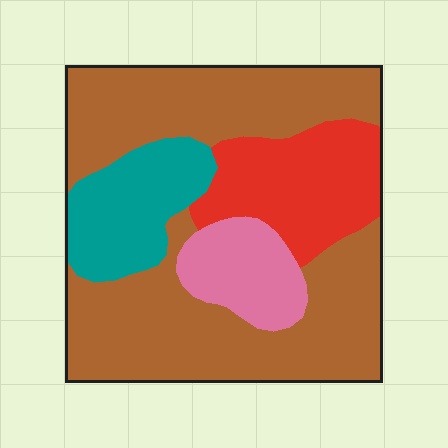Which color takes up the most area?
Brown, at roughly 55%.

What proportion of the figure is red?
Red takes up about one sixth (1/6) of the figure.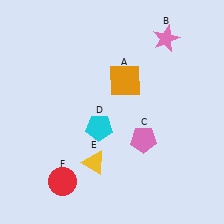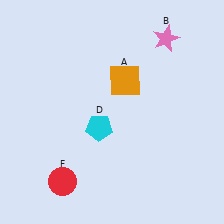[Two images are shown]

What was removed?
The yellow triangle (E), the pink pentagon (C) were removed in Image 2.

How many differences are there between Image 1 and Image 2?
There are 2 differences between the two images.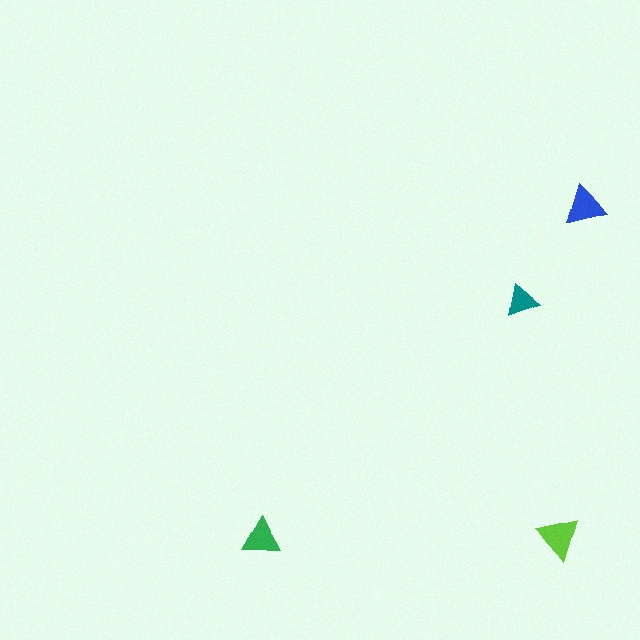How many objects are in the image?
There are 4 objects in the image.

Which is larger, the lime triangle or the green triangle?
The lime one.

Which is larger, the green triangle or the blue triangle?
The blue one.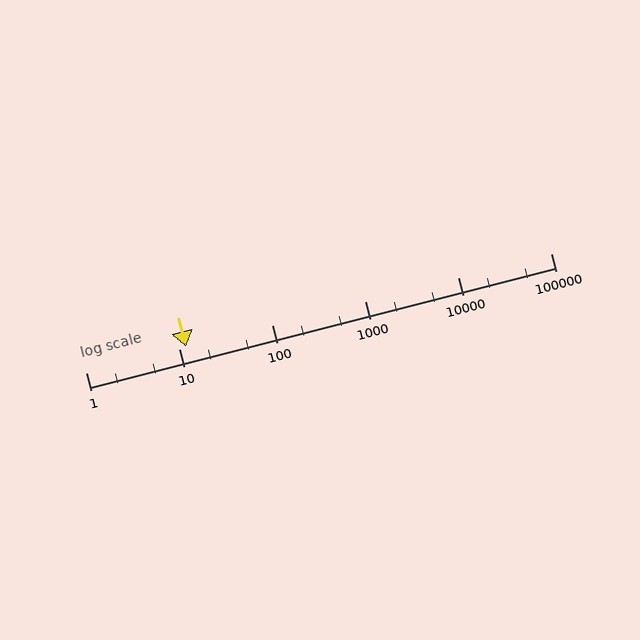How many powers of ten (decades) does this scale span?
The scale spans 5 decades, from 1 to 100000.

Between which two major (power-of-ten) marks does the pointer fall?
The pointer is between 10 and 100.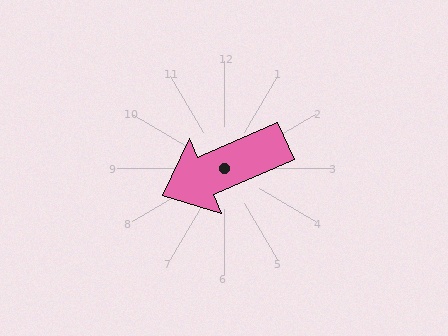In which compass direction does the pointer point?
Southwest.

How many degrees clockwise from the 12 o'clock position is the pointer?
Approximately 246 degrees.